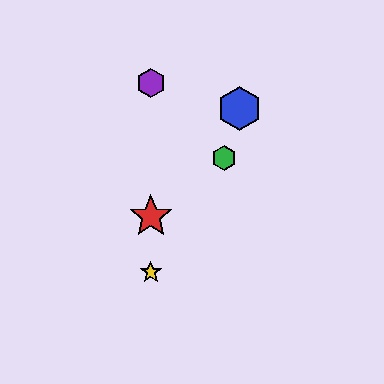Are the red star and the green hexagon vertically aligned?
No, the red star is at x≈151 and the green hexagon is at x≈224.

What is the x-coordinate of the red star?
The red star is at x≈151.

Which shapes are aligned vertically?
The red star, the yellow star, the purple hexagon are aligned vertically.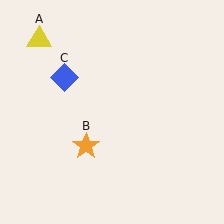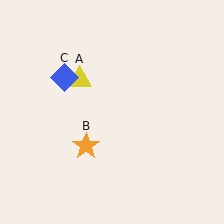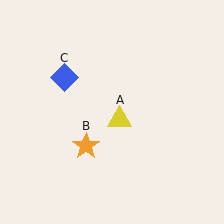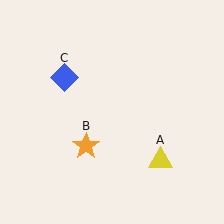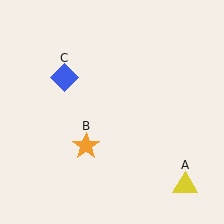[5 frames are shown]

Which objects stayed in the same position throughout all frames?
Orange star (object B) and blue diamond (object C) remained stationary.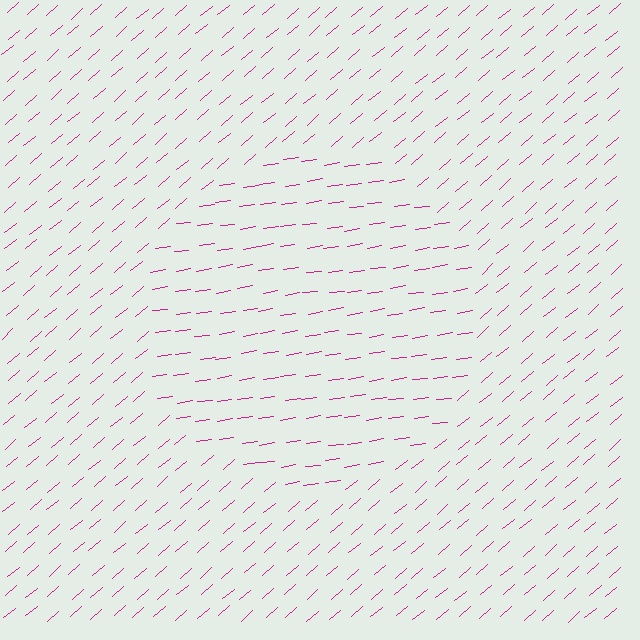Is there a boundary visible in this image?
Yes, there is a texture boundary formed by a change in line orientation.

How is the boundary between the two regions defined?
The boundary is defined purely by a change in line orientation (approximately 32 degrees difference). All lines are the same color and thickness.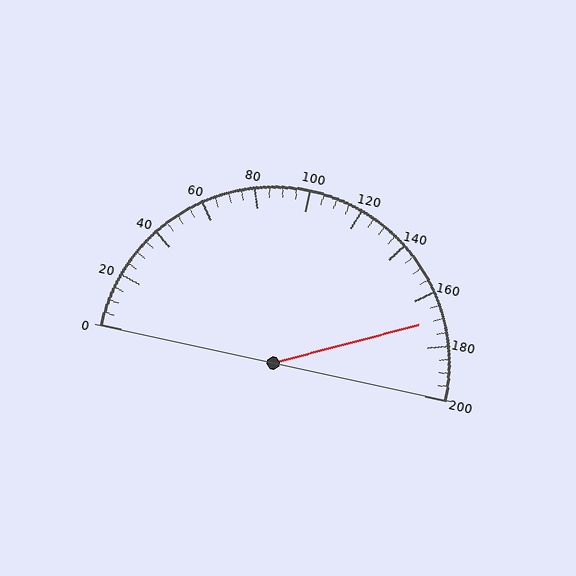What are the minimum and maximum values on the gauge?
The gauge ranges from 0 to 200.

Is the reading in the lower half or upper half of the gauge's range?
The reading is in the upper half of the range (0 to 200).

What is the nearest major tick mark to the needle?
The nearest major tick mark is 160.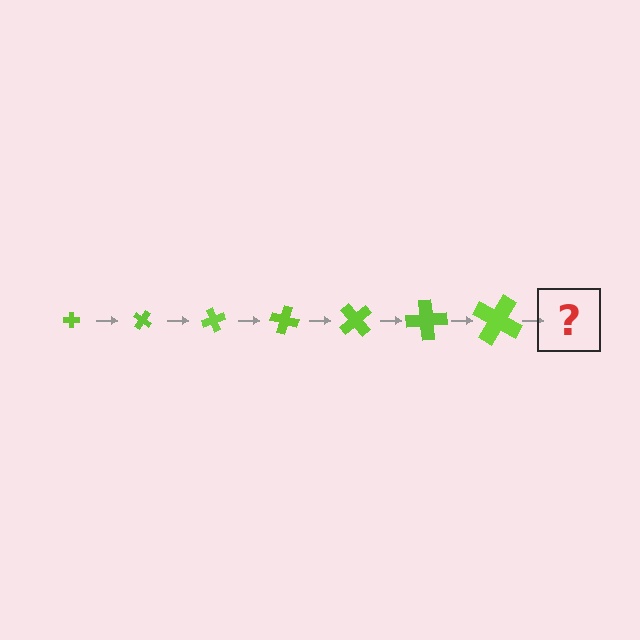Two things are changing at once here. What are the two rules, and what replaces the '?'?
The two rules are that the cross grows larger each step and it rotates 35 degrees each step. The '?' should be a cross, larger than the previous one and rotated 245 degrees from the start.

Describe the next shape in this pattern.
It should be a cross, larger than the previous one and rotated 245 degrees from the start.